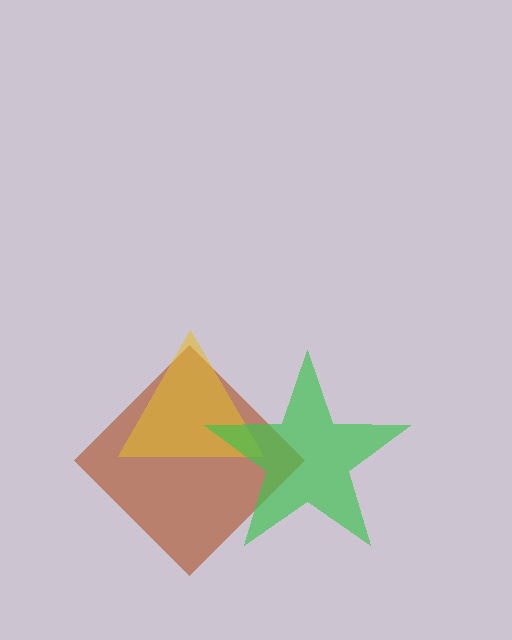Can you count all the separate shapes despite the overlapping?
Yes, there are 3 separate shapes.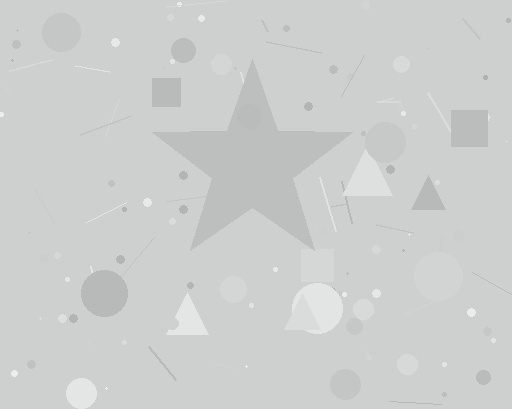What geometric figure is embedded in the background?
A star is embedded in the background.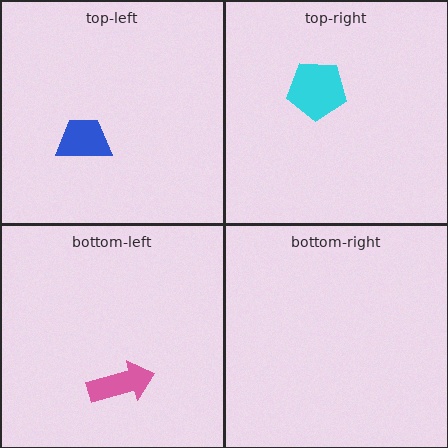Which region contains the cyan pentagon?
The top-right region.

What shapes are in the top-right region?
The cyan pentagon.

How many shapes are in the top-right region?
1.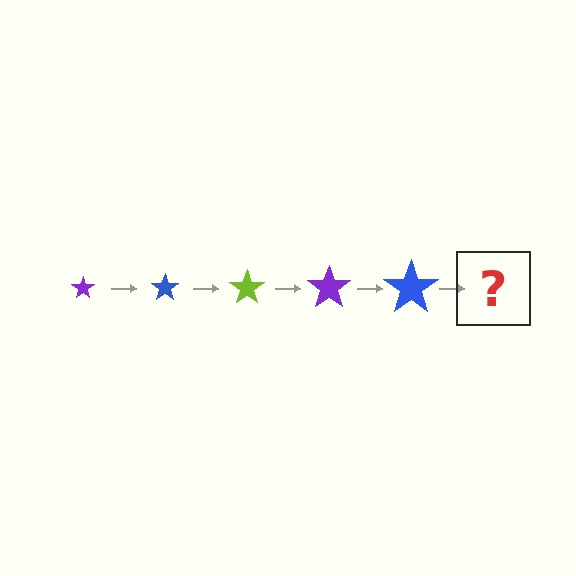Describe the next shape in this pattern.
It should be a lime star, larger than the previous one.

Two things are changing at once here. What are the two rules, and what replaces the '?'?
The two rules are that the star grows larger each step and the color cycles through purple, blue, and lime. The '?' should be a lime star, larger than the previous one.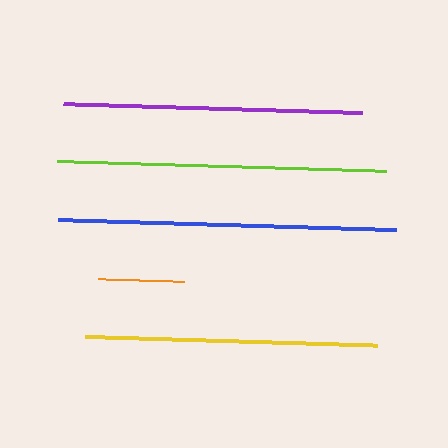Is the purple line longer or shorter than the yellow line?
The purple line is longer than the yellow line.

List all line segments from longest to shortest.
From longest to shortest: blue, lime, purple, yellow, orange.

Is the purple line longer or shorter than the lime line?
The lime line is longer than the purple line.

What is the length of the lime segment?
The lime segment is approximately 329 pixels long.